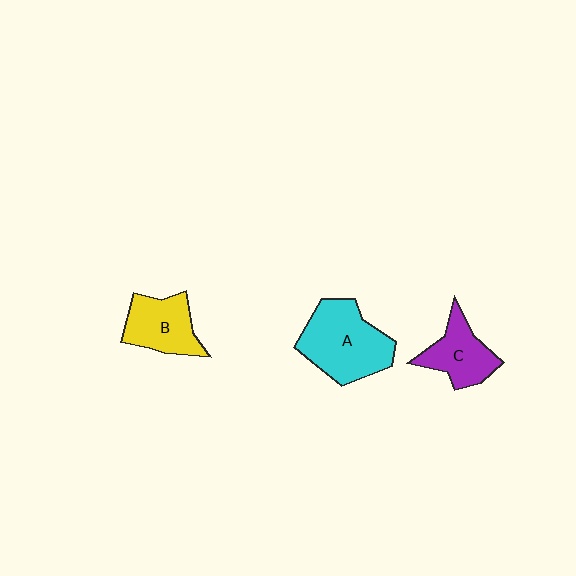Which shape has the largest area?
Shape A (cyan).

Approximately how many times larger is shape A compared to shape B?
Approximately 1.5 times.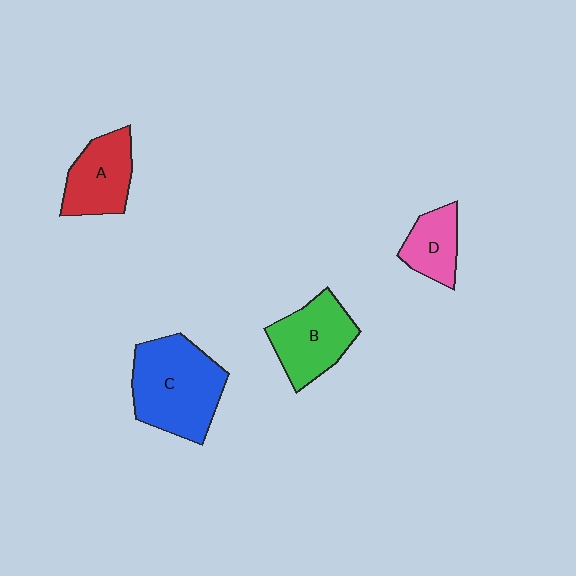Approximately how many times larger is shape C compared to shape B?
Approximately 1.4 times.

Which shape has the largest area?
Shape C (blue).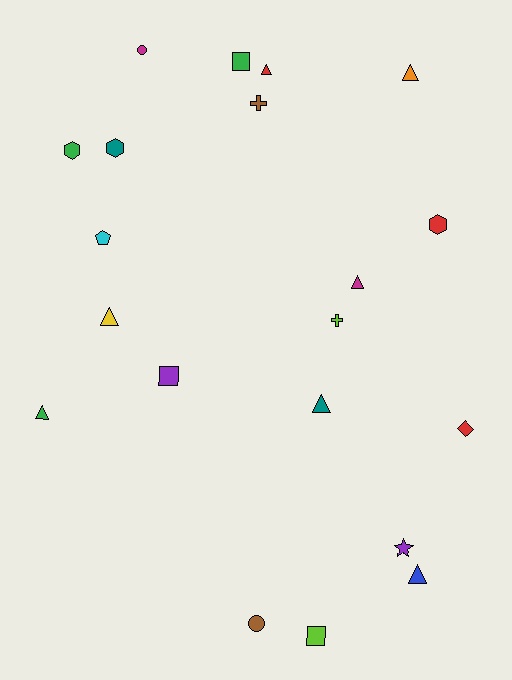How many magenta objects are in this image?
There are 2 magenta objects.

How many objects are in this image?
There are 20 objects.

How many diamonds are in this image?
There is 1 diamond.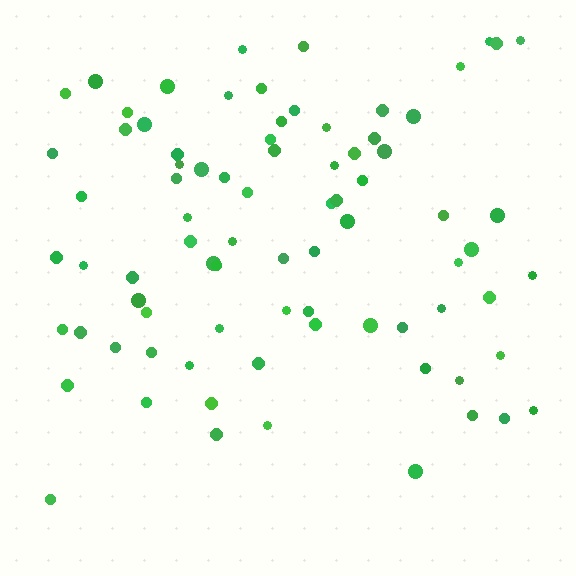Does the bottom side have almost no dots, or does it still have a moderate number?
Still a moderate number, just noticeably fewer than the top.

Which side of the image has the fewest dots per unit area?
The bottom.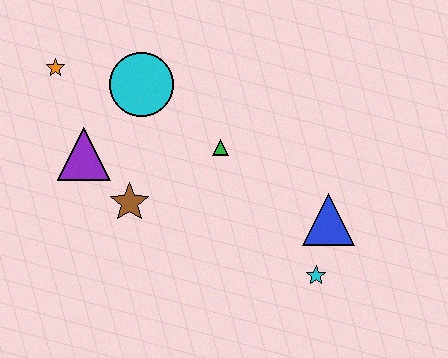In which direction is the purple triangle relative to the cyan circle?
The purple triangle is below the cyan circle.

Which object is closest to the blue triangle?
The cyan star is closest to the blue triangle.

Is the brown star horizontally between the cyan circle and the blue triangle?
No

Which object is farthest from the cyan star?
The orange star is farthest from the cyan star.